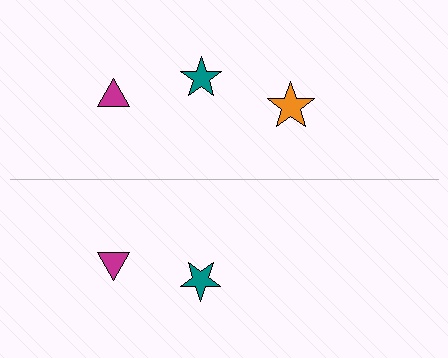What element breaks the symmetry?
A orange star is missing from the bottom side.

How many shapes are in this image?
There are 5 shapes in this image.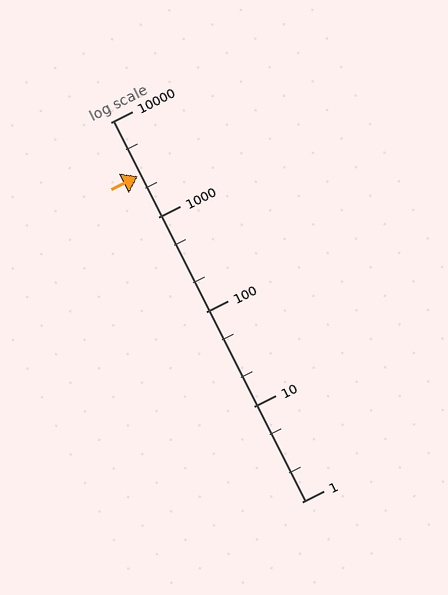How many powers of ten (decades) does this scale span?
The scale spans 4 decades, from 1 to 10000.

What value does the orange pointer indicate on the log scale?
The pointer indicates approximately 2700.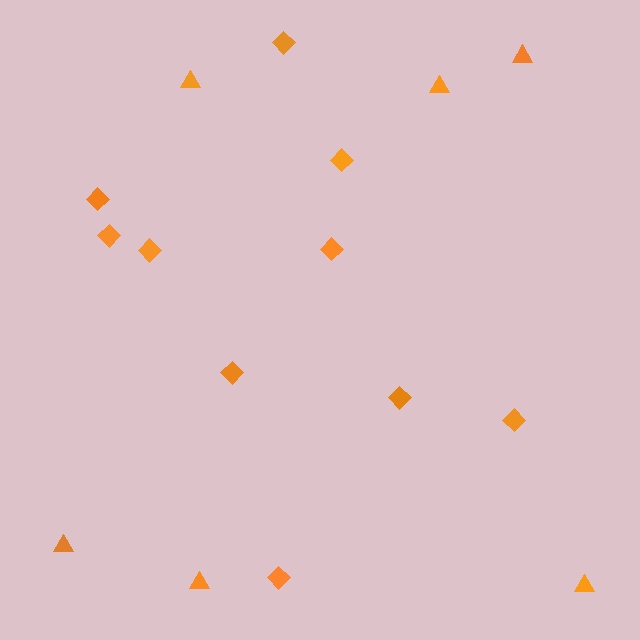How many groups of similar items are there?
There are 2 groups: one group of diamonds (10) and one group of triangles (6).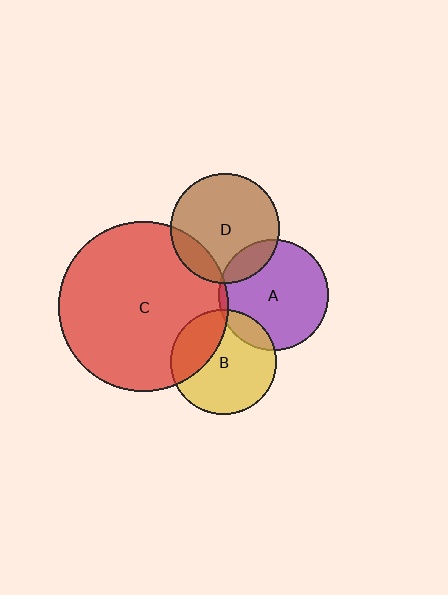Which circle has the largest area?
Circle C (red).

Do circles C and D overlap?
Yes.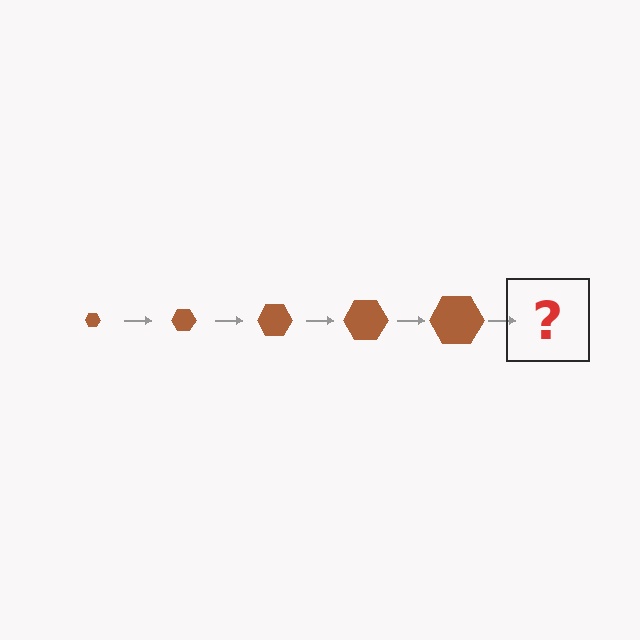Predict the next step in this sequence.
The next step is a brown hexagon, larger than the previous one.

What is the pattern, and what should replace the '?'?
The pattern is that the hexagon gets progressively larger each step. The '?' should be a brown hexagon, larger than the previous one.